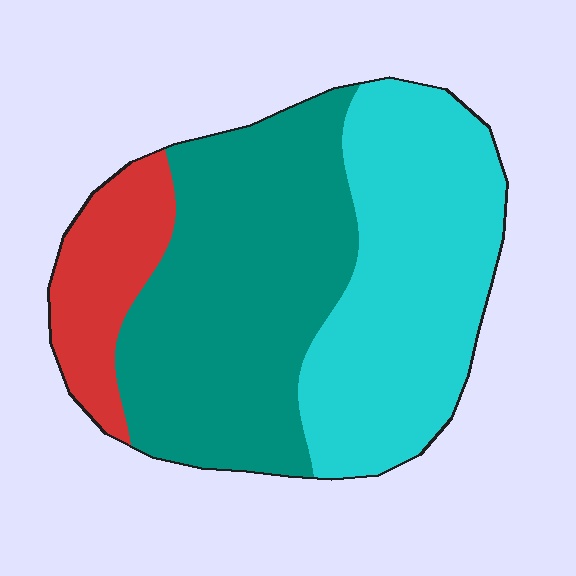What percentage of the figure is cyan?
Cyan takes up between a quarter and a half of the figure.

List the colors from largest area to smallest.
From largest to smallest: teal, cyan, red.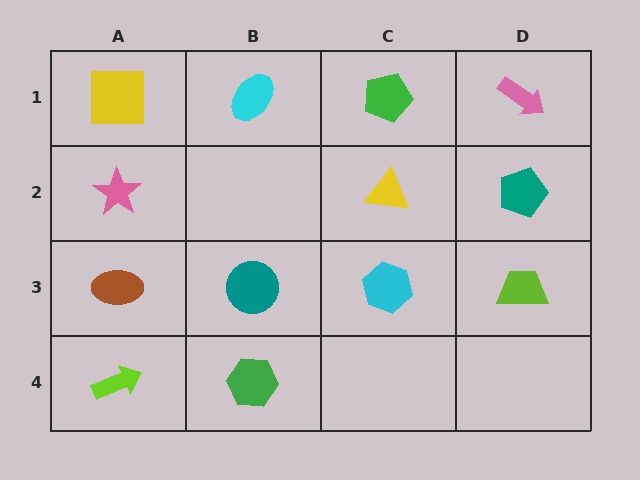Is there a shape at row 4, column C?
No, that cell is empty.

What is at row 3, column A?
A brown ellipse.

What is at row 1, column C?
A green pentagon.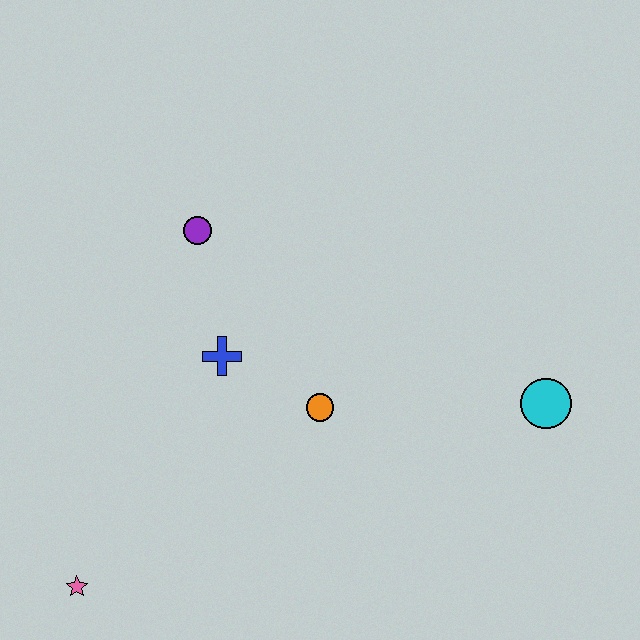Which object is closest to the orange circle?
The blue cross is closest to the orange circle.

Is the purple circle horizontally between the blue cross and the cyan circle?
No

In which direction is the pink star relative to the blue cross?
The pink star is below the blue cross.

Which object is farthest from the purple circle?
The cyan circle is farthest from the purple circle.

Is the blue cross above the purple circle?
No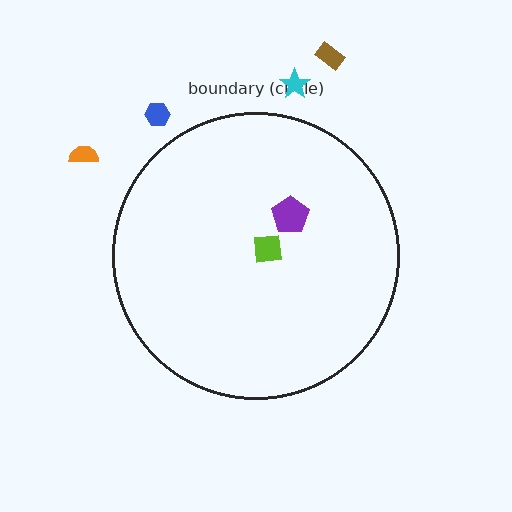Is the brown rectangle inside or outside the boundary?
Outside.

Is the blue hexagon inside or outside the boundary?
Outside.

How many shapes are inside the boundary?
2 inside, 4 outside.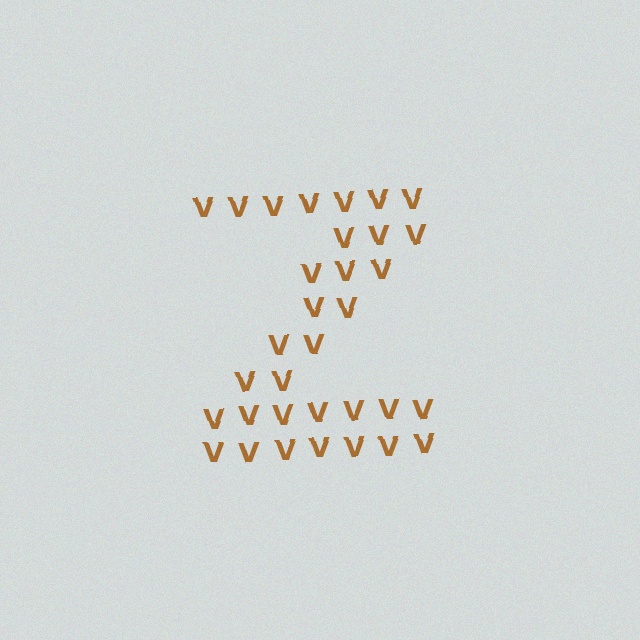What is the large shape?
The large shape is the letter Z.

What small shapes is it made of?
It is made of small letter V's.